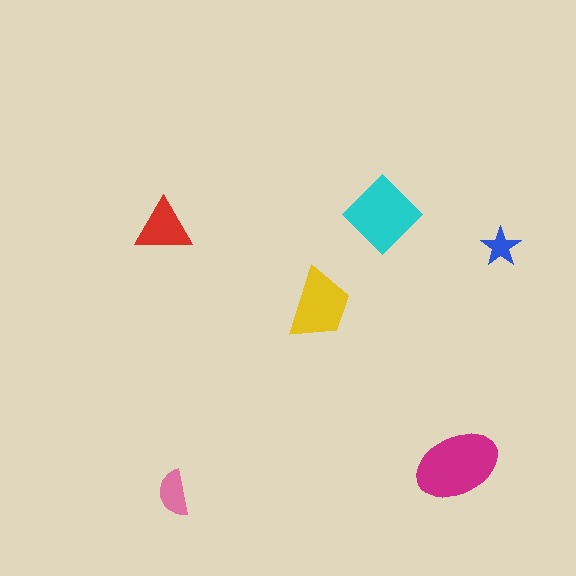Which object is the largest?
The magenta ellipse.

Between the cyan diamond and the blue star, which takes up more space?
The cyan diamond.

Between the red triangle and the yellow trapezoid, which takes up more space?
The yellow trapezoid.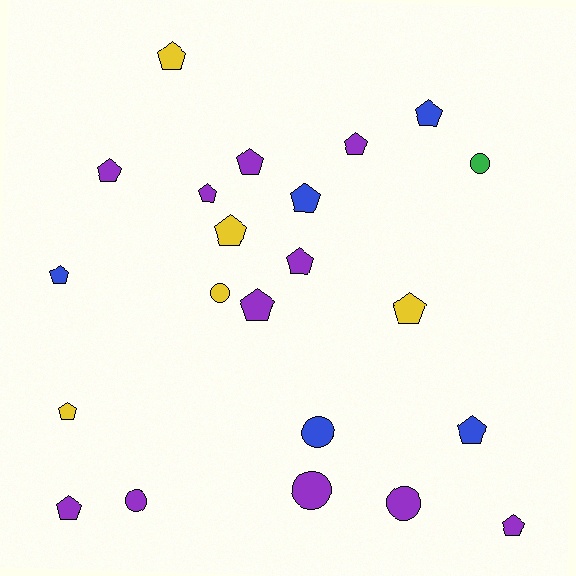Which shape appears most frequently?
Pentagon, with 16 objects.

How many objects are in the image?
There are 22 objects.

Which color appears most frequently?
Purple, with 11 objects.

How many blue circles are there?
There is 1 blue circle.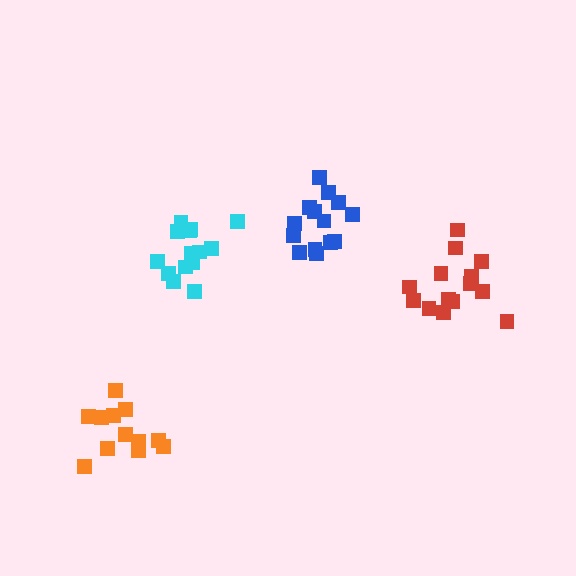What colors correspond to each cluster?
The clusters are colored: cyan, orange, red, blue.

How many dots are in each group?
Group 1: 14 dots, Group 2: 13 dots, Group 3: 14 dots, Group 4: 14 dots (55 total).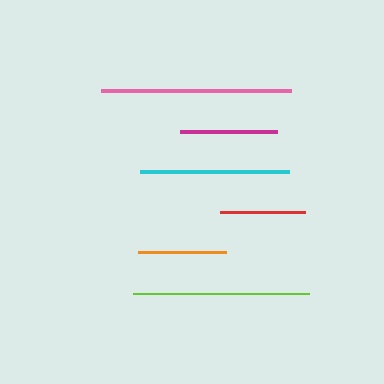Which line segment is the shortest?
The red line is the shortest at approximately 86 pixels.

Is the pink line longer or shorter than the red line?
The pink line is longer than the red line.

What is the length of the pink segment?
The pink segment is approximately 190 pixels long.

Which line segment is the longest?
The pink line is the longest at approximately 190 pixels.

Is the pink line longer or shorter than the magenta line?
The pink line is longer than the magenta line.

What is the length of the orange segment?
The orange segment is approximately 88 pixels long.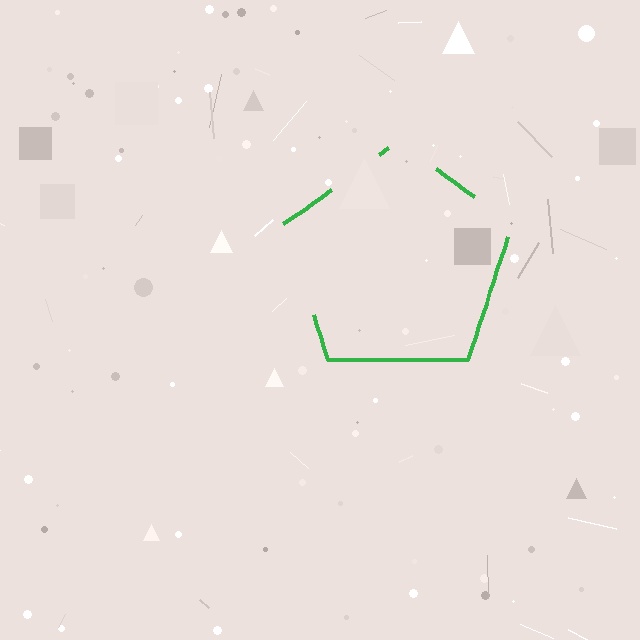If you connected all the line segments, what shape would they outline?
They would outline a pentagon.